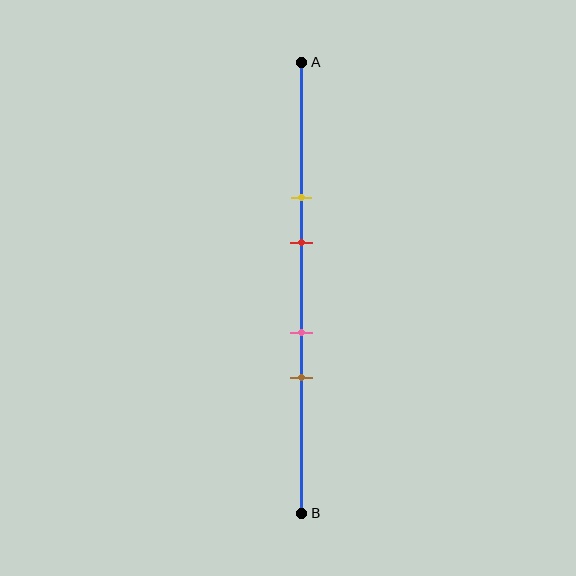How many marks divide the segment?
There are 4 marks dividing the segment.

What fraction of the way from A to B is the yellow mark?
The yellow mark is approximately 30% (0.3) of the way from A to B.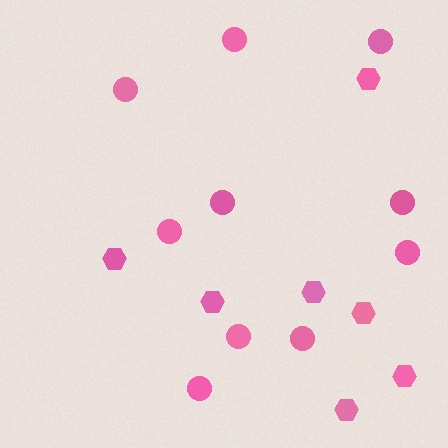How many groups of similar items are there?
There are 2 groups: one group of hexagons (7) and one group of circles (10).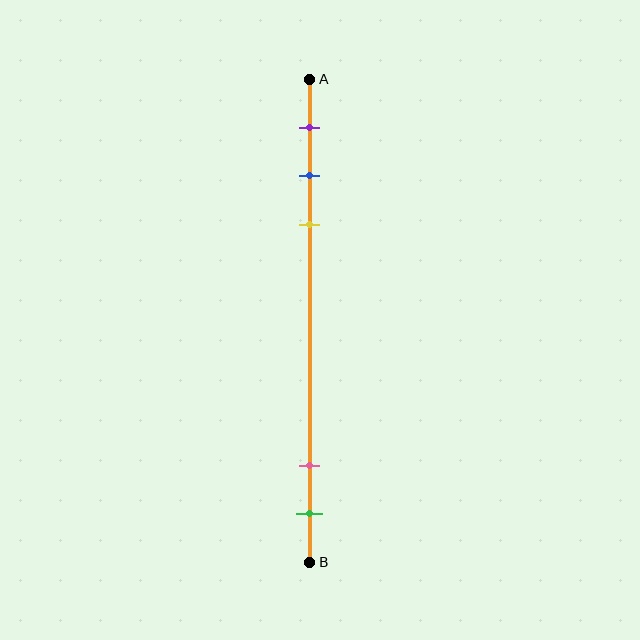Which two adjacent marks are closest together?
The blue and yellow marks are the closest adjacent pair.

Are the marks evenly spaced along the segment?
No, the marks are not evenly spaced.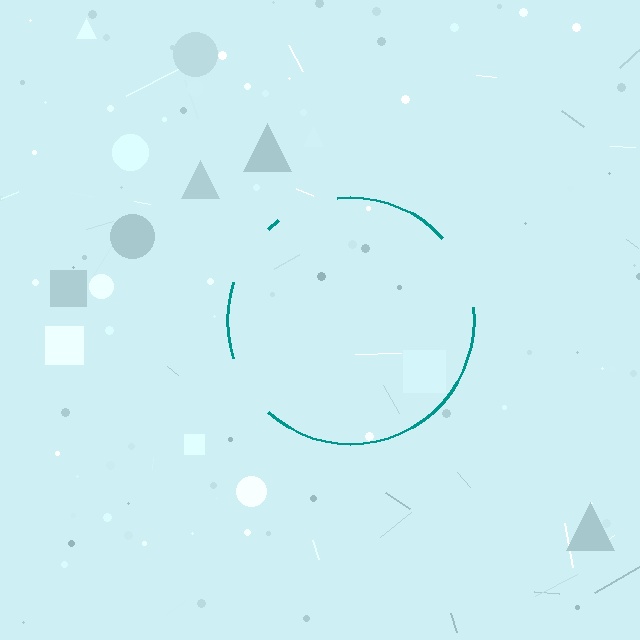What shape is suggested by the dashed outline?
The dashed outline suggests a circle.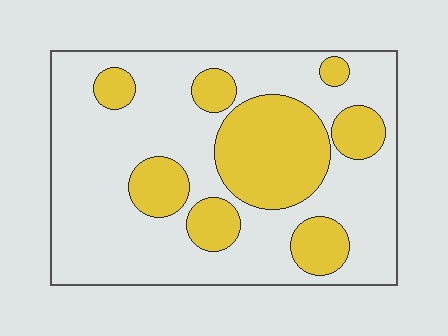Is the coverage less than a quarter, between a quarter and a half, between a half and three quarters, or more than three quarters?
Between a quarter and a half.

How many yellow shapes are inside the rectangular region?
8.